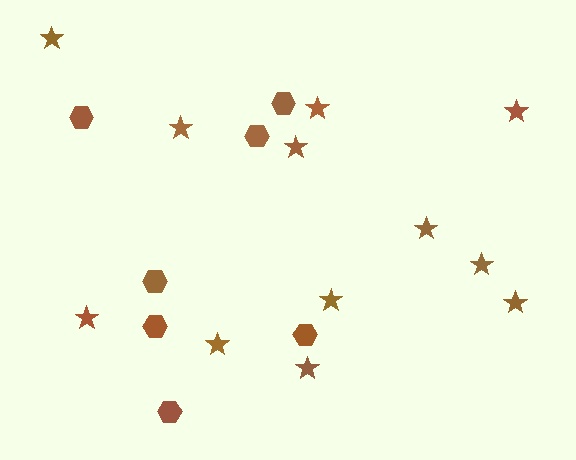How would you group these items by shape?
There are 2 groups: one group of hexagons (7) and one group of stars (12).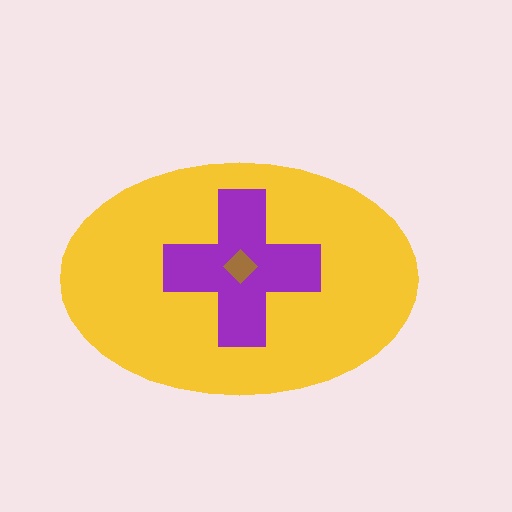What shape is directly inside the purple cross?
The brown diamond.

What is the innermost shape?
The brown diamond.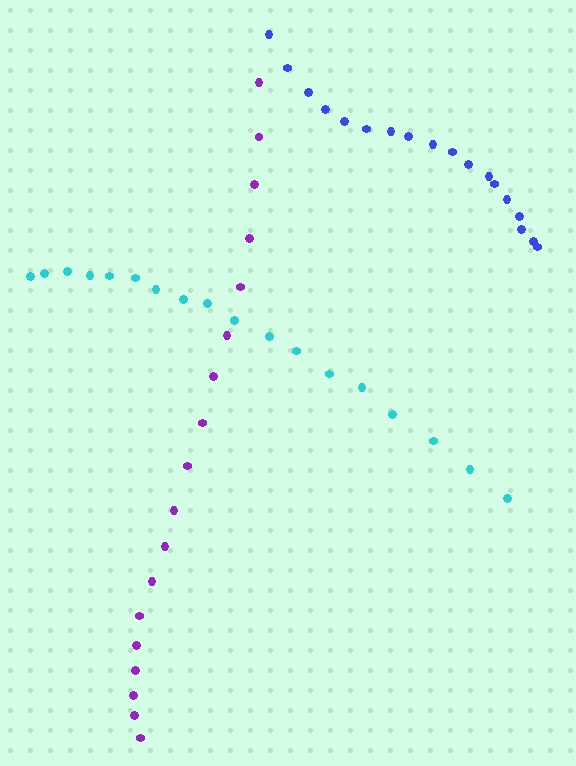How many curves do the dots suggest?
There are 3 distinct paths.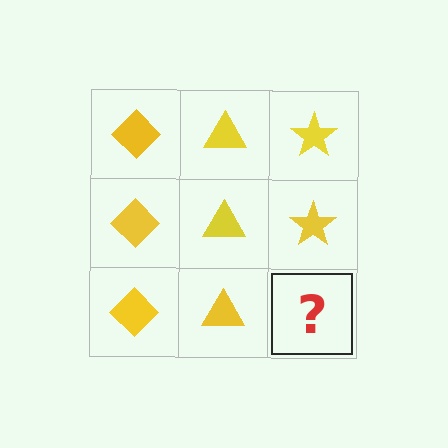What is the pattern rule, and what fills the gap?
The rule is that each column has a consistent shape. The gap should be filled with a yellow star.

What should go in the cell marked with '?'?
The missing cell should contain a yellow star.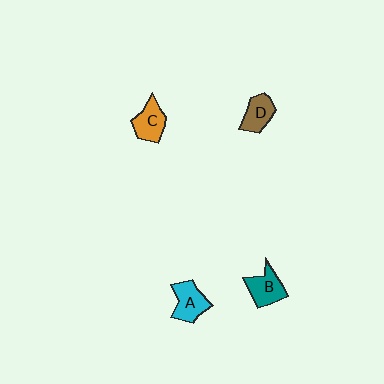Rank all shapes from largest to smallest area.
From largest to smallest: A (cyan), B (teal), C (orange), D (brown).